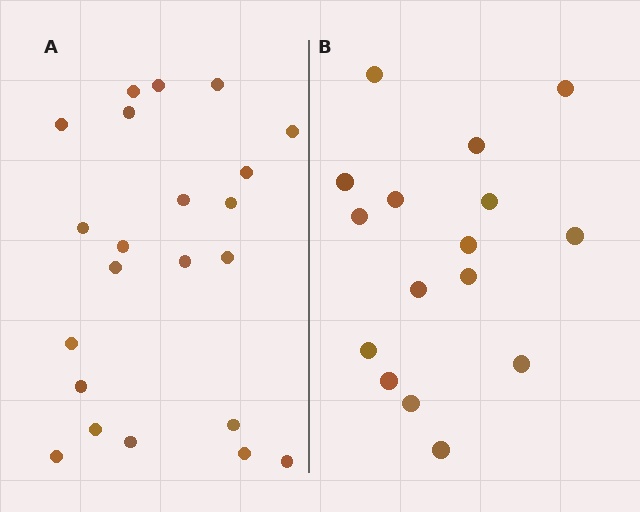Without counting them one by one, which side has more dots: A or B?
Region A (the left region) has more dots.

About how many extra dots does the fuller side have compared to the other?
Region A has about 6 more dots than region B.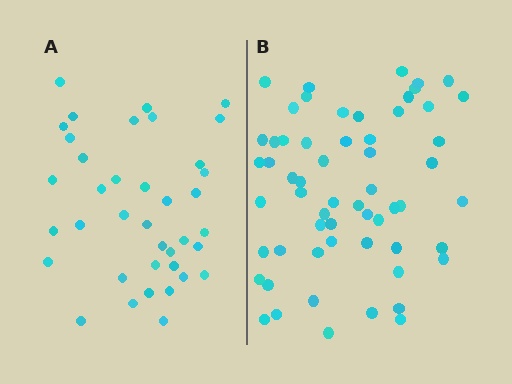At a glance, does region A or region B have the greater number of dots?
Region B (the right region) has more dots.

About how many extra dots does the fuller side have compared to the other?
Region B has approximately 20 more dots than region A.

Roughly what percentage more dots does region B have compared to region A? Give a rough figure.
About 55% more.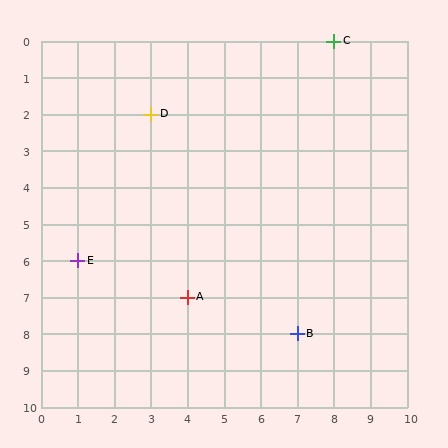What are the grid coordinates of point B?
Point B is at grid coordinates (7, 8).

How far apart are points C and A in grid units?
Points C and A are 4 columns and 7 rows apart (about 8.1 grid units diagonally).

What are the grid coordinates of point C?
Point C is at grid coordinates (8, 0).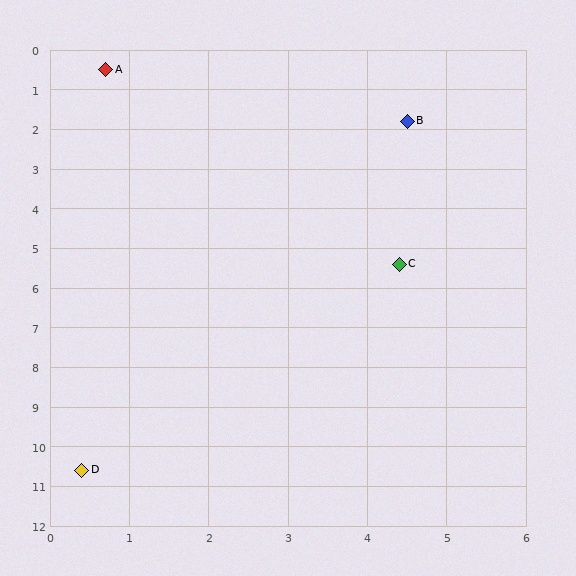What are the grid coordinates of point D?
Point D is at approximately (0.4, 10.6).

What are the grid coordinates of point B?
Point B is at approximately (4.5, 1.8).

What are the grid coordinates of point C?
Point C is at approximately (4.4, 5.4).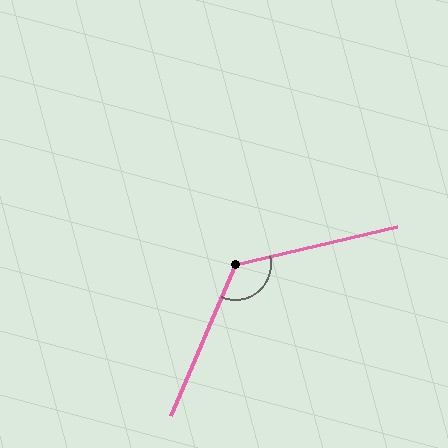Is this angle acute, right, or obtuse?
It is obtuse.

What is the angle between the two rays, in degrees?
Approximately 126 degrees.